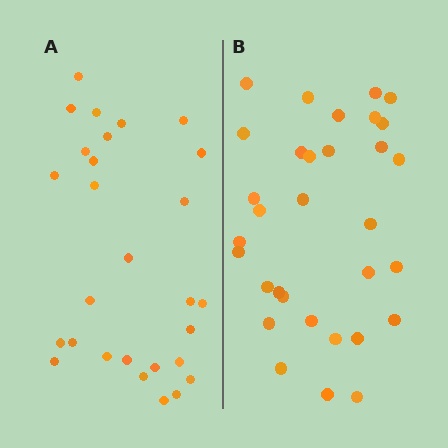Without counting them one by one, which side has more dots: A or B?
Region B (the right region) has more dots.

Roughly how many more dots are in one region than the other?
Region B has about 4 more dots than region A.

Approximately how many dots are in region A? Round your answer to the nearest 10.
About 30 dots. (The exact count is 28, which rounds to 30.)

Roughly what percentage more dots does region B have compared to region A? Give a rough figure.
About 15% more.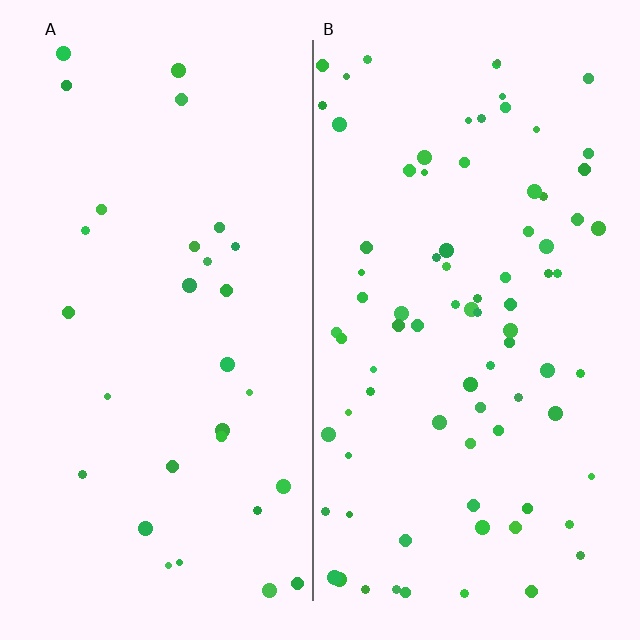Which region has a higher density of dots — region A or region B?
B (the right).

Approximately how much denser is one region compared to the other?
Approximately 2.7× — region B over region A.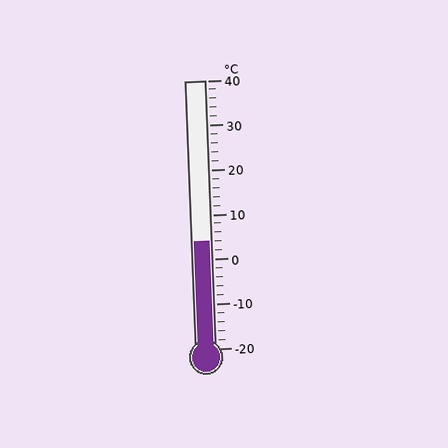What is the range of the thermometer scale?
The thermometer scale ranges from -20°C to 40°C.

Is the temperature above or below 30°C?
The temperature is below 30°C.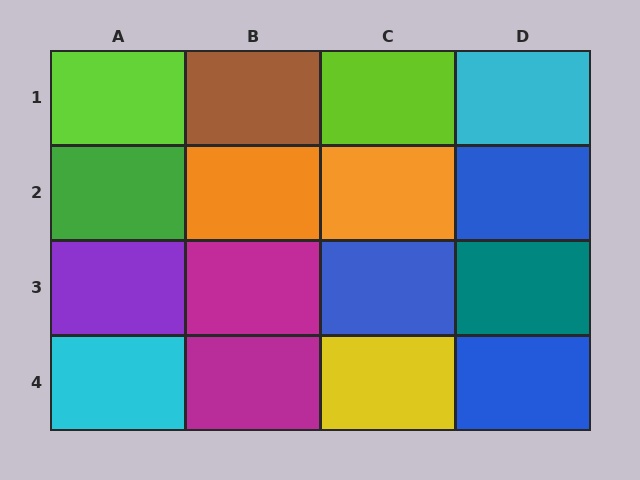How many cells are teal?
1 cell is teal.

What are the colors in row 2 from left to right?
Green, orange, orange, blue.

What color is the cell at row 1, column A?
Lime.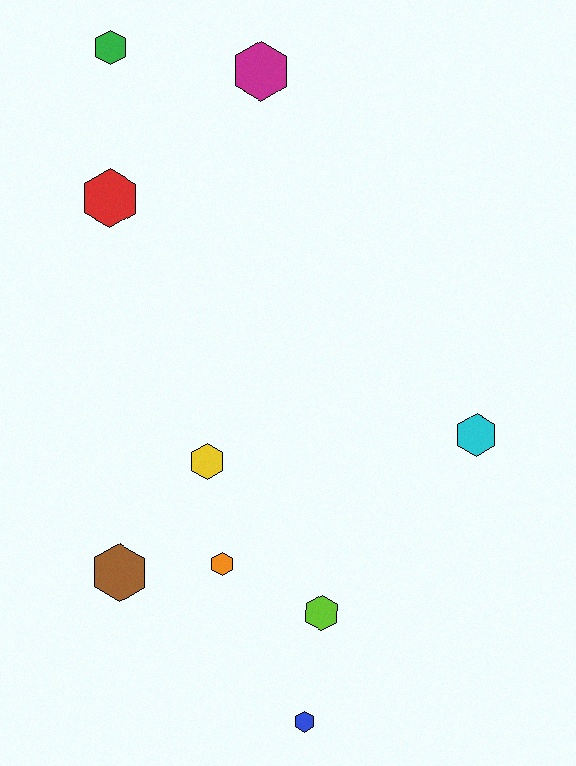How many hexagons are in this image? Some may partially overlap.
There are 9 hexagons.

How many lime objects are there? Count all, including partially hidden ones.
There is 1 lime object.